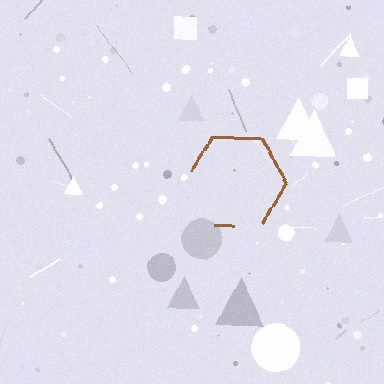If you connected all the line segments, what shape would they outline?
They would outline a hexagon.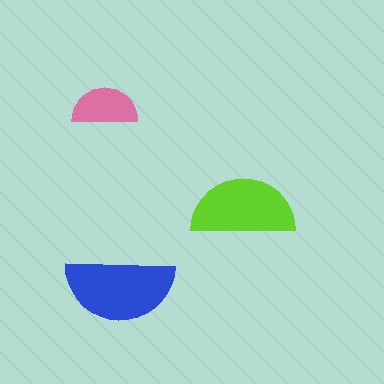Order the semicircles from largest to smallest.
the blue one, the lime one, the pink one.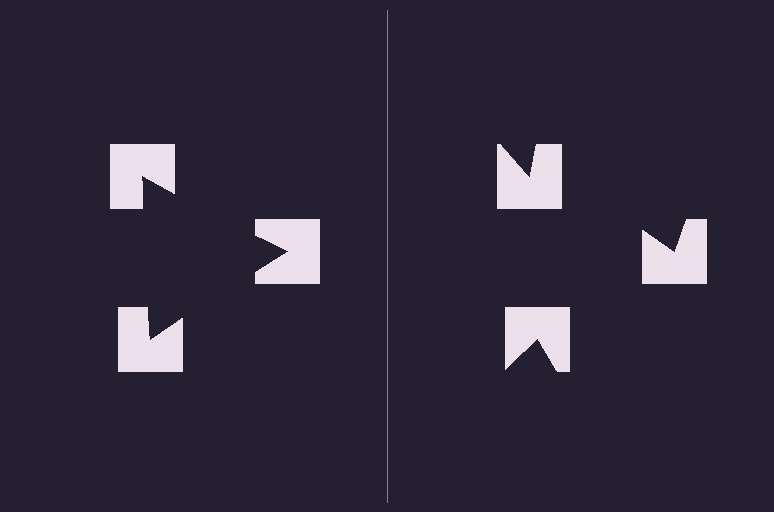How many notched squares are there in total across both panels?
6 — 3 on each side.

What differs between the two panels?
The notched squares are positioned identically on both sides; only the wedge orientations differ. On the left they align to a triangle; on the right they are misaligned.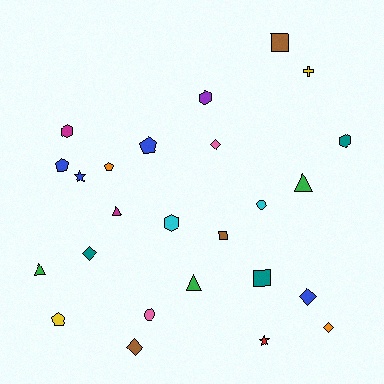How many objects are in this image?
There are 25 objects.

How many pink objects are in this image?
There are 2 pink objects.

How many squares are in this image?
There are 3 squares.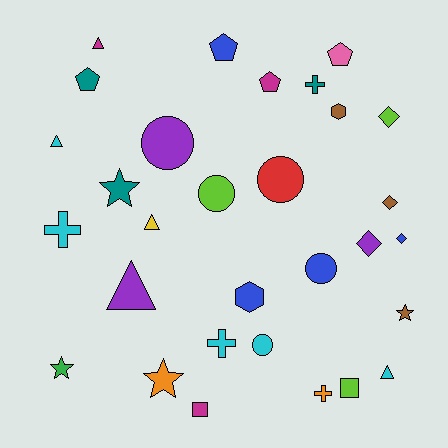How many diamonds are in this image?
There are 4 diamonds.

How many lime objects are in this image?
There are 3 lime objects.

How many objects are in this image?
There are 30 objects.